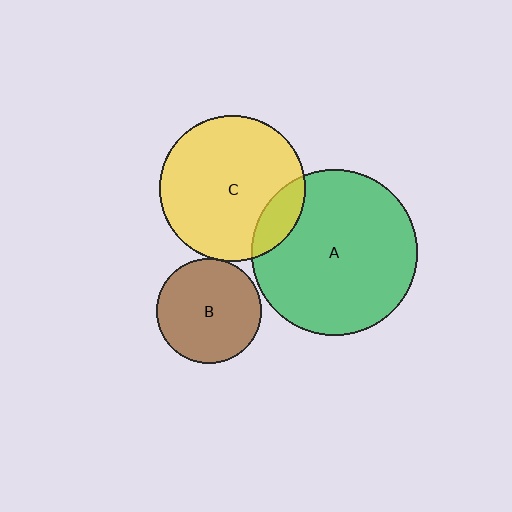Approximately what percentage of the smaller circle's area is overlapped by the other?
Approximately 5%.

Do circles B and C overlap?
Yes.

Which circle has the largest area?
Circle A (green).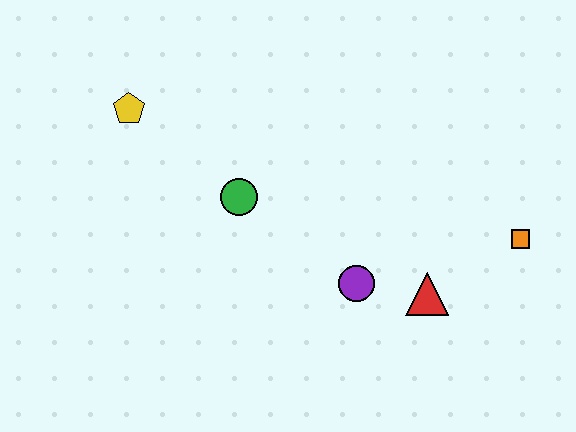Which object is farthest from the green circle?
The orange square is farthest from the green circle.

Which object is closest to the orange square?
The red triangle is closest to the orange square.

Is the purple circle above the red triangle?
Yes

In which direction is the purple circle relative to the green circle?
The purple circle is to the right of the green circle.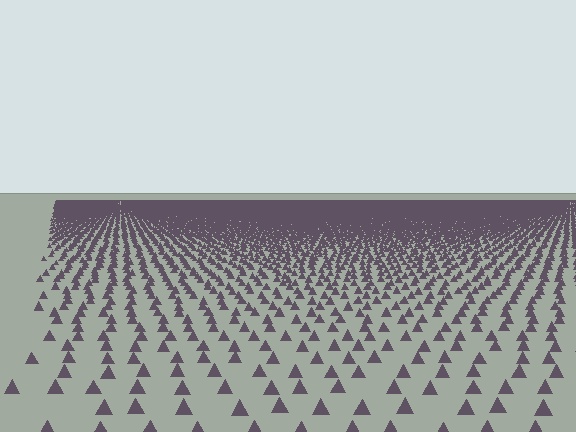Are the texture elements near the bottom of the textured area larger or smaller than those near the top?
Larger. Near the bottom, elements are closer to the viewer and appear at a bigger on-screen size.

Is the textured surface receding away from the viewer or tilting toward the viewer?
The surface is receding away from the viewer. Texture elements get smaller and denser toward the top.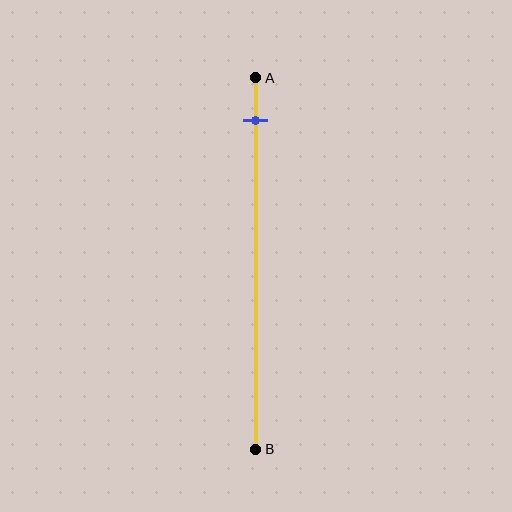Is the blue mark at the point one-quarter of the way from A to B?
No, the mark is at about 10% from A, not at the 25% one-quarter point.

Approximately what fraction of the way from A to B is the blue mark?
The blue mark is approximately 10% of the way from A to B.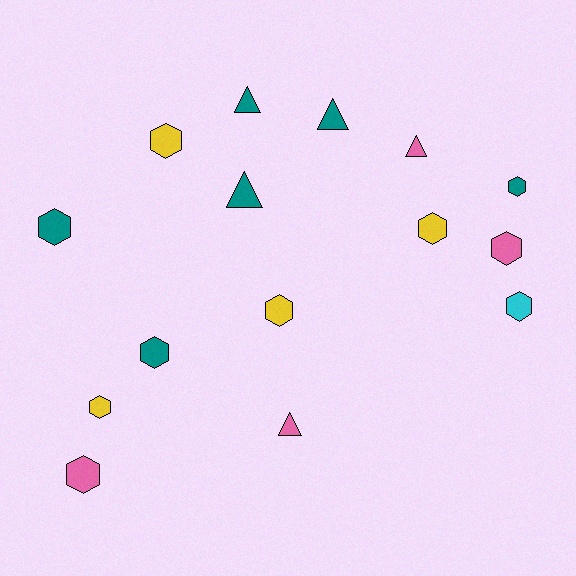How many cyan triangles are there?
There are no cyan triangles.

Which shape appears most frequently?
Hexagon, with 10 objects.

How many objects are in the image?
There are 15 objects.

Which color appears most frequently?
Teal, with 6 objects.